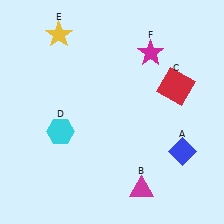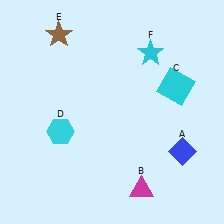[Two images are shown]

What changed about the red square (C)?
In Image 1, C is red. In Image 2, it changed to cyan.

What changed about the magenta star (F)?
In Image 1, F is magenta. In Image 2, it changed to cyan.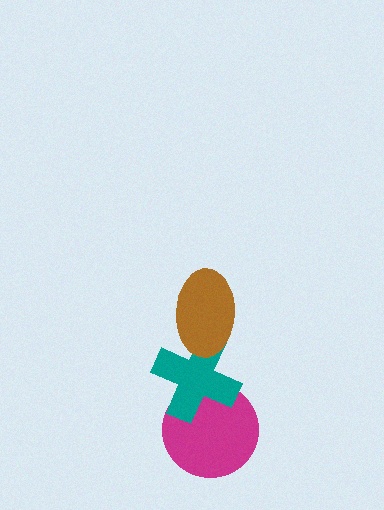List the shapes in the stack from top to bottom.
From top to bottom: the brown ellipse, the teal cross, the magenta circle.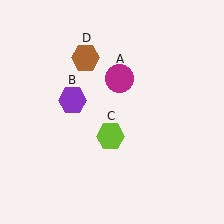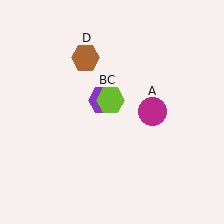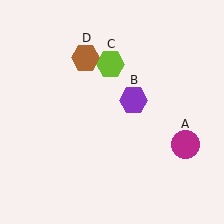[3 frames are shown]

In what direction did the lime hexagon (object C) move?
The lime hexagon (object C) moved up.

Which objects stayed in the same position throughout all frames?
Brown hexagon (object D) remained stationary.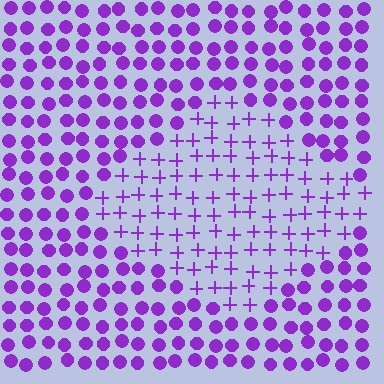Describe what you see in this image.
The image is filled with small purple elements arranged in a uniform grid. A diamond-shaped region contains plus signs, while the surrounding area contains circles. The boundary is defined purely by the change in element shape.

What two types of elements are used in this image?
The image uses plus signs inside the diamond region and circles outside it.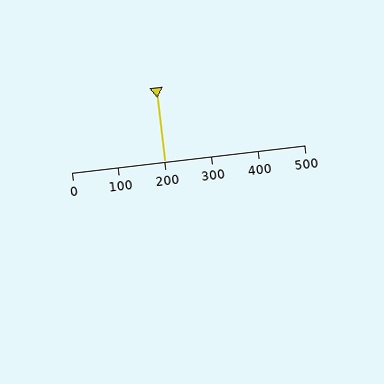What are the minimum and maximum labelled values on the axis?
The axis runs from 0 to 500.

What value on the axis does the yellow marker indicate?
The marker indicates approximately 200.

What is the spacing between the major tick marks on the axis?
The major ticks are spaced 100 apart.